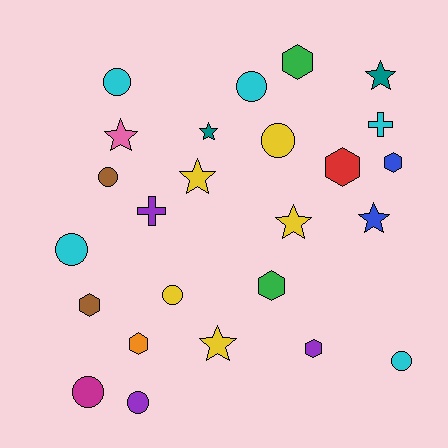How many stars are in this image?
There are 7 stars.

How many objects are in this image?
There are 25 objects.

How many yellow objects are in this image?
There are 5 yellow objects.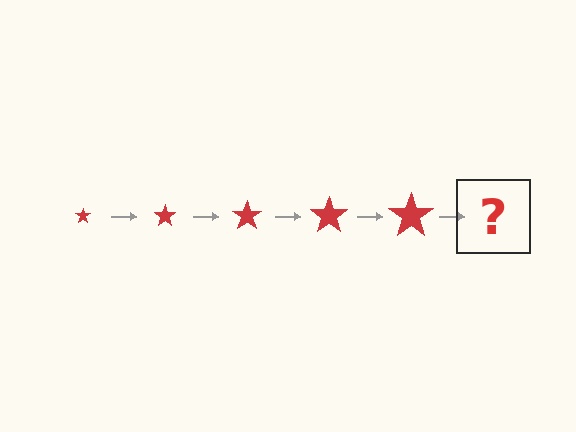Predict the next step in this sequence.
The next step is a red star, larger than the previous one.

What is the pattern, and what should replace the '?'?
The pattern is that the star gets progressively larger each step. The '?' should be a red star, larger than the previous one.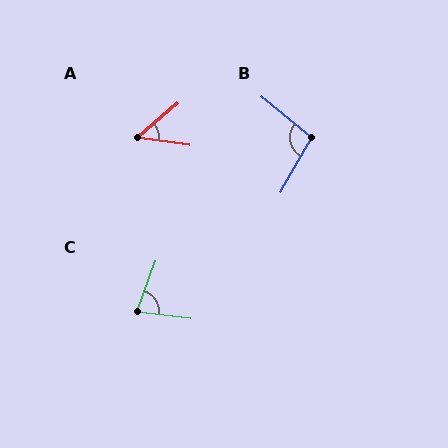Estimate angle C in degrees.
Approximately 78 degrees.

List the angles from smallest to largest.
A (49°), C (78°), B (99°).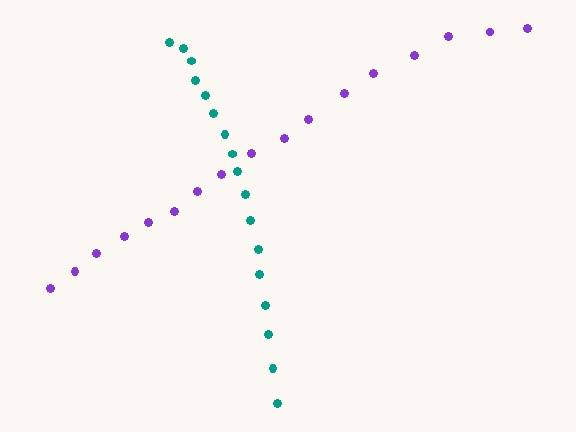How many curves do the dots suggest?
There are 2 distinct paths.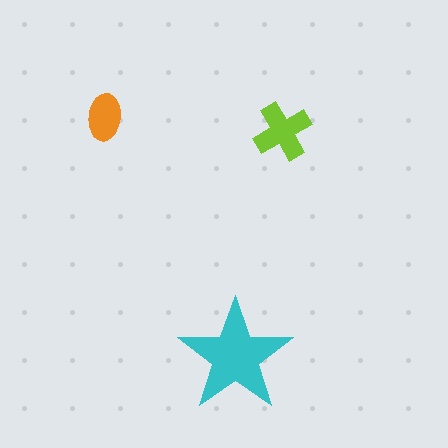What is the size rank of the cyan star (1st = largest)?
1st.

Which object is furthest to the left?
The orange ellipse is leftmost.